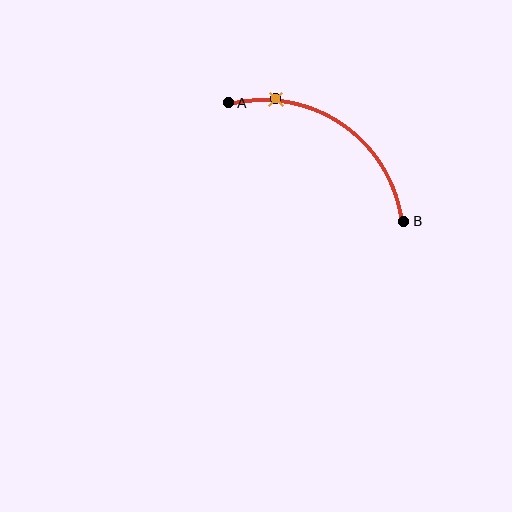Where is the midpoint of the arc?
The arc midpoint is the point on the curve farthest from the straight line joining A and B. It sits above and to the right of that line.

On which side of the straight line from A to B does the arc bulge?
The arc bulges above and to the right of the straight line connecting A and B.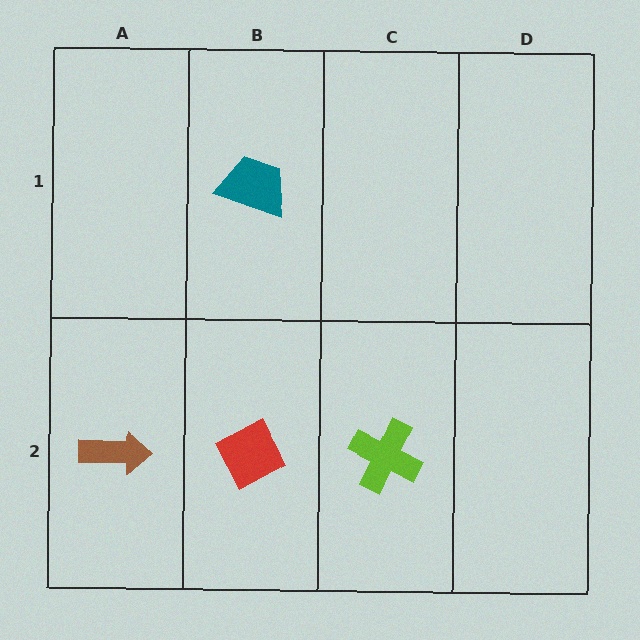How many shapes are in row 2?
3 shapes.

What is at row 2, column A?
A brown arrow.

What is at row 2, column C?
A lime cross.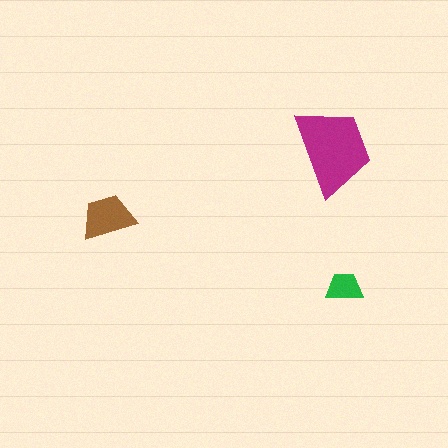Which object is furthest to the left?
The brown trapezoid is leftmost.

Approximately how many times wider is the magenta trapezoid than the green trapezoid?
About 2.5 times wider.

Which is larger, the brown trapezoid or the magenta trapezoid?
The magenta one.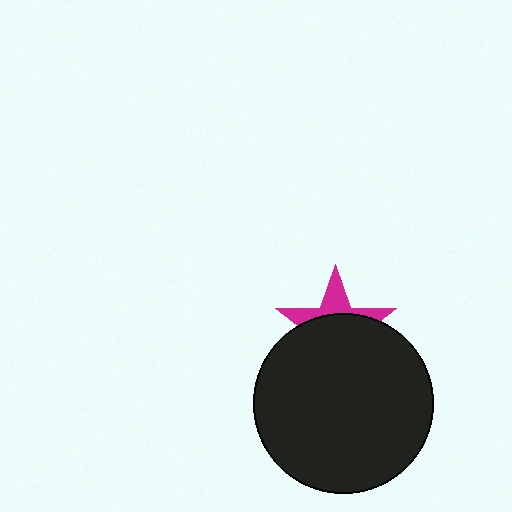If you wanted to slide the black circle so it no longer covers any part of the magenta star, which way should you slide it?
Slide it down — that is the most direct way to separate the two shapes.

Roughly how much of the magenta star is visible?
A small part of it is visible (roughly 36%).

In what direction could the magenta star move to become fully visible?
The magenta star could move up. That would shift it out from behind the black circle entirely.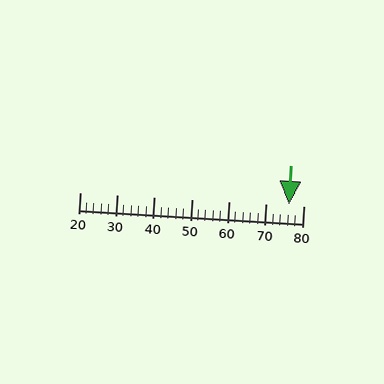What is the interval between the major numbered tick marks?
The major tick marks are spaced 10 units apart.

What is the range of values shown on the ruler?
The ruler shows values from 20 to 80.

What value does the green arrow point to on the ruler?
The green arrow points to approximately 76.